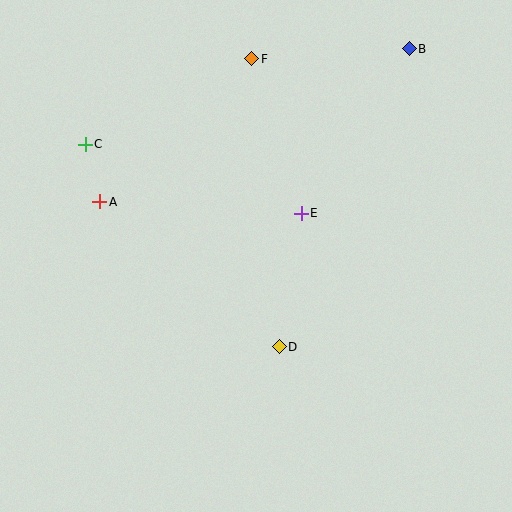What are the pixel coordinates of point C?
Point C is at (85, 144).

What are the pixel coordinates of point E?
Point E is at (301, 213).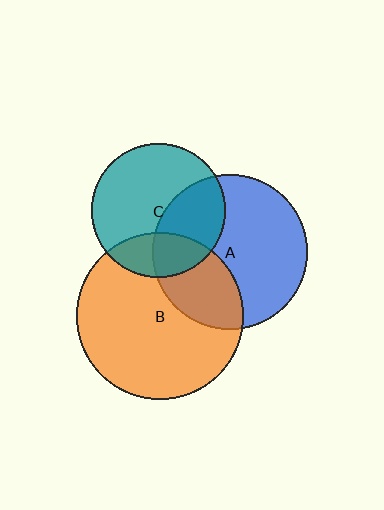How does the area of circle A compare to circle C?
Approximately 1.3 times.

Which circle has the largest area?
Circle B (orange).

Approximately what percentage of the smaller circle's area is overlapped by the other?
Approximately 25%.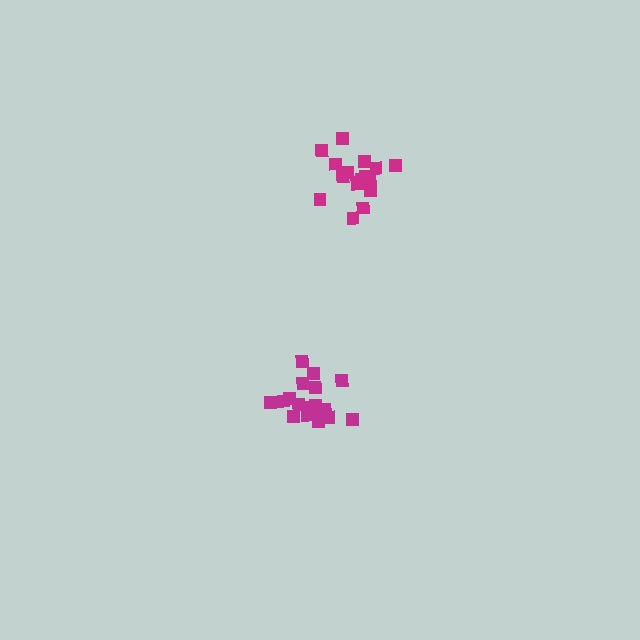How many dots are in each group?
Group 1: 17 dots, Group 2: 18 dots (35 total).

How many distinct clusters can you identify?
There are 2 distinct clusters.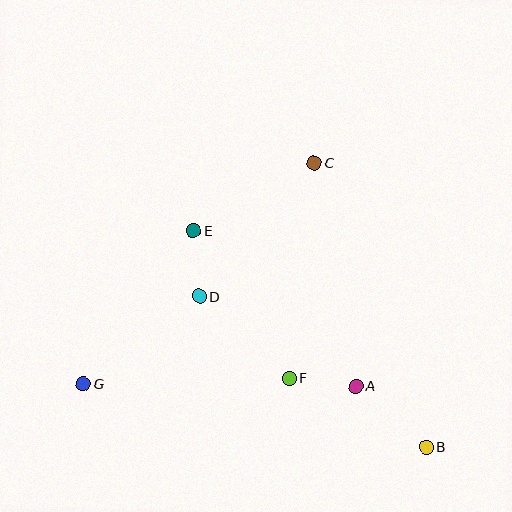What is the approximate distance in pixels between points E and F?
The distance between E and F is approximately 176 pixels.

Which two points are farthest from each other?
Points B and G are farthest from each other.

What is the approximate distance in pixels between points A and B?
The distance between A and B is approximately 93 pixels.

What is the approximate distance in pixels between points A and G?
The distance between A and G is approximately 273 pixels.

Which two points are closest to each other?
Points D and E are closest to each other.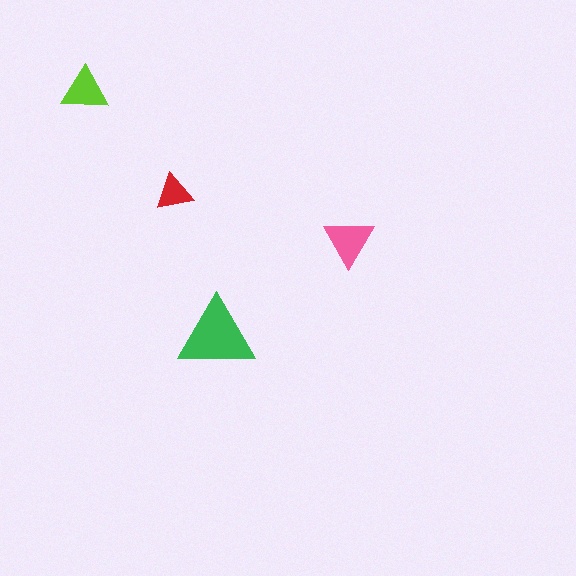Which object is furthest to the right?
The pink triangle is rightmost.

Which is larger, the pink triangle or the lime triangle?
The pink one.